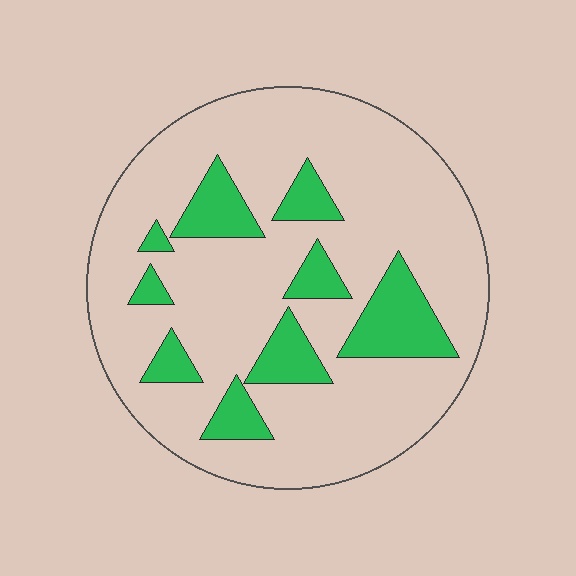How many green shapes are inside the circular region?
9.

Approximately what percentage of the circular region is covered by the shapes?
Approximately 20%.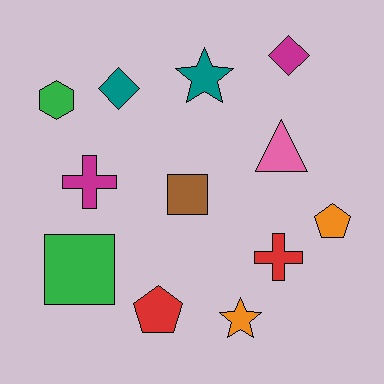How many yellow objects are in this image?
There are no yellow objects.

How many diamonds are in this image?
There are 2 diamonds.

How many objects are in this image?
There are 12 objects.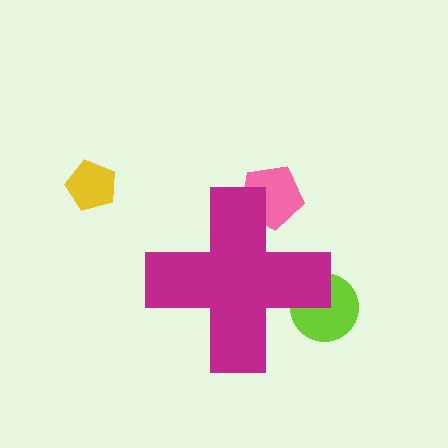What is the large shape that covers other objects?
A magenta cross.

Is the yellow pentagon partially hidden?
No, the yellow pentagon is fully visible.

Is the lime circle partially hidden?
Yes, the lime circle is partially hidden behind the magenta cross.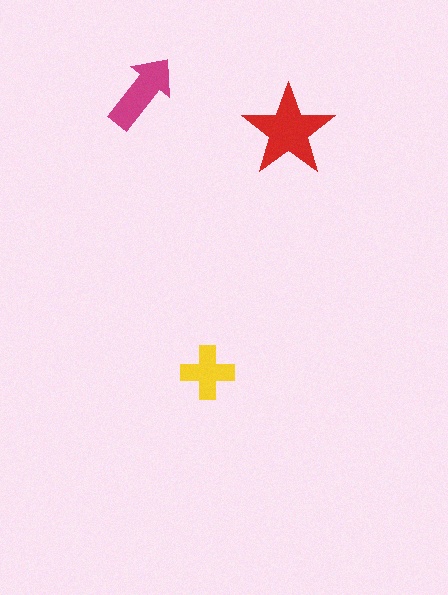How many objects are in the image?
There are 3 objects in the image.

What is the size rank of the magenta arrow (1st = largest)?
2nd.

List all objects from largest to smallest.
The red star, the magenta arrow, the yellow cross.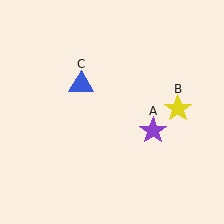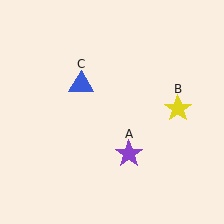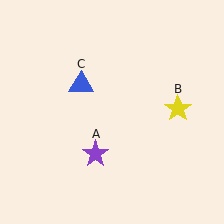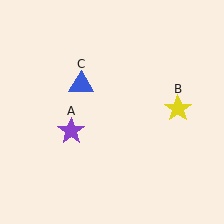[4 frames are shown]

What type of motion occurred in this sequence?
The purple star (object A) rotated clockwise around the center of the scene.